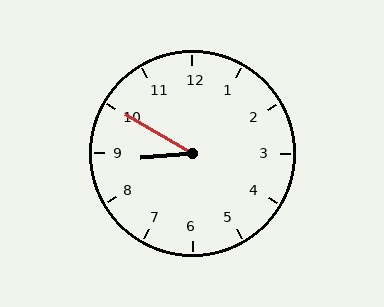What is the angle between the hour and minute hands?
Approximately 35 degrees.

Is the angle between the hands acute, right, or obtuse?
It is acute.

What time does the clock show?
8:50.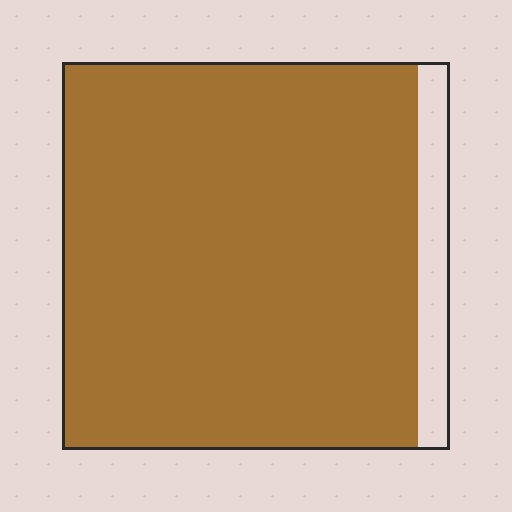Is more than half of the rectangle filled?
Yes.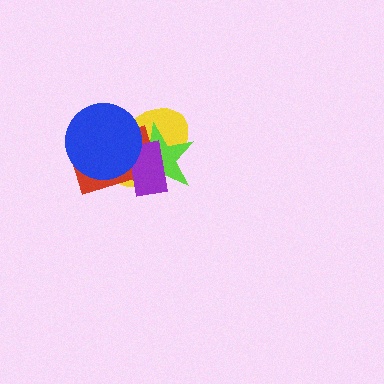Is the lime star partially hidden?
Yes, it is partially covered by another shape.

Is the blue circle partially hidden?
No, no other shape covers it.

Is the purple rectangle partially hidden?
Yes, it is partially covered by another shape.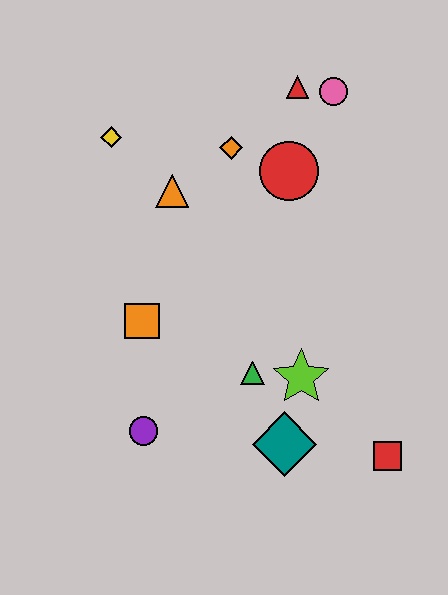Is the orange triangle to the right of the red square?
No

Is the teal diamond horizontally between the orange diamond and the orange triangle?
No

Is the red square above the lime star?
No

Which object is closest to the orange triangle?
The orange diamond is closest to the orange triangle.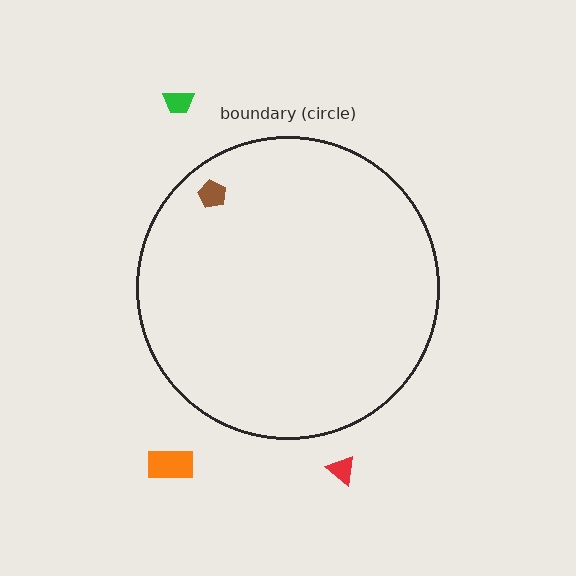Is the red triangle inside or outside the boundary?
Outside.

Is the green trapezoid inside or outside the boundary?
Outside.